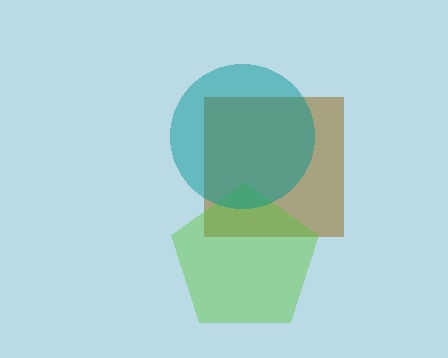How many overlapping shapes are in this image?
There are 3 overlapping shapes in the image.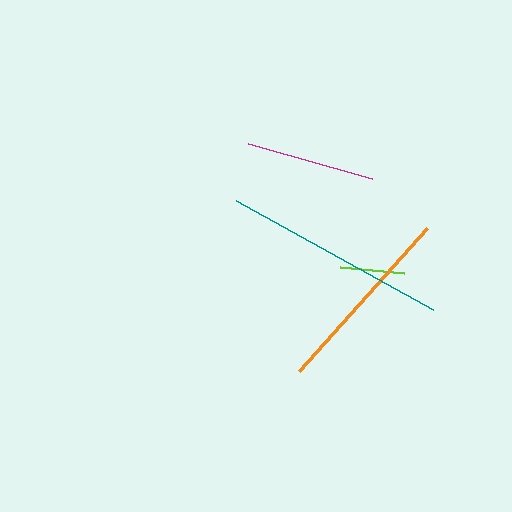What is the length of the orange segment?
The orange segment is approximately 191 pixels long.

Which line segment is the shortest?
The lime line is the shortest at approximately 64 pixels.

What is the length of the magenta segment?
The magenta segment is approximately 129 pixels long.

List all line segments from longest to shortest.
From longest to shortest: teal, orange, magenta, lime.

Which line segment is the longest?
The teal line is the longest at approximately 225 pixels.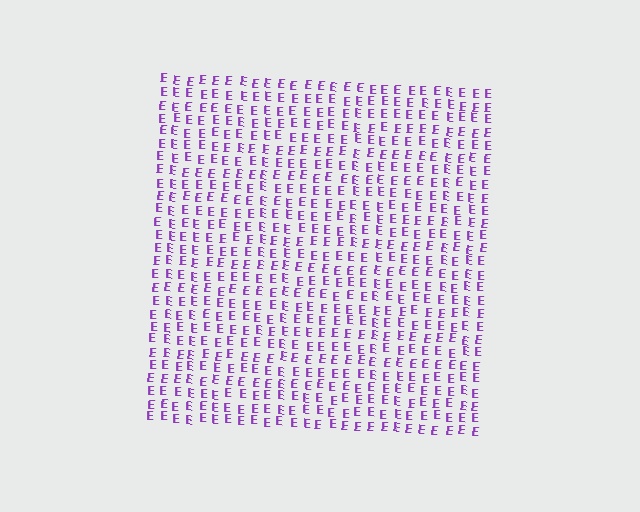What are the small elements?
The small elements are letter E's.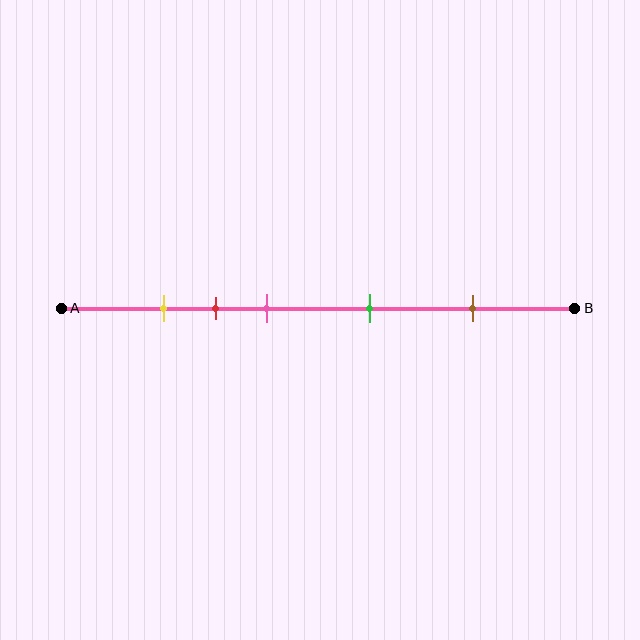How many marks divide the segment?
There are 5 marks dividing the segment.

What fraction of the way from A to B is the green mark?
The green mark is approximately 60% (0.6) of the way from A to B.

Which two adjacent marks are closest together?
The yellow and red marks are the closest adjacent pair.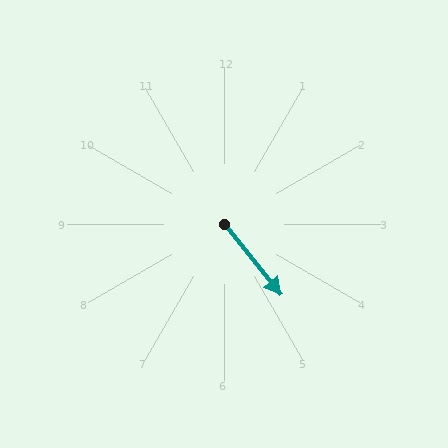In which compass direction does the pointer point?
Southeast.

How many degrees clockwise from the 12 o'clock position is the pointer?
Approximately 141 degrees.